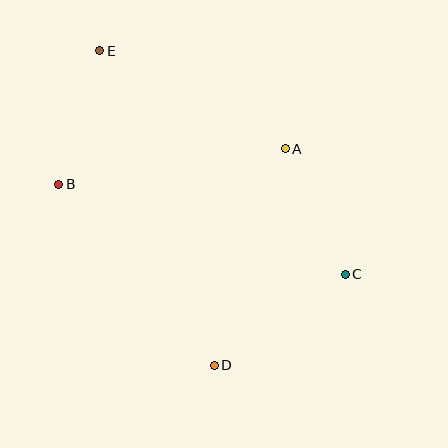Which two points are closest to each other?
Points A and C are closest to each other.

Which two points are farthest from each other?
Points D and E are farthest from each other.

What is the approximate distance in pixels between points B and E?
The distance between B and E is approximately 140 pixels.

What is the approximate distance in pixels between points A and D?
The distance between A and D is approximately 228 pixels.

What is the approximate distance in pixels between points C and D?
The distance between C and D is approximately 160 pixels.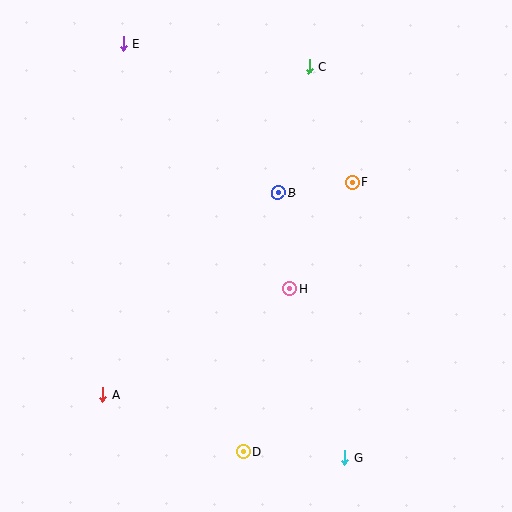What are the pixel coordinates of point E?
Point E is at (123, 43).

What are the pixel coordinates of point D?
Point D is at (244, 452).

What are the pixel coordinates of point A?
Point A is at (103, 395).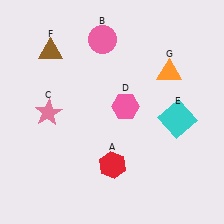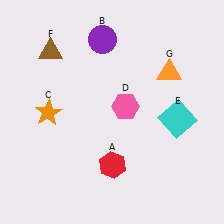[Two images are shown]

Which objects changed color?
B changed from pink to purple. C changed from pink to orange.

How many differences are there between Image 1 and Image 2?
There are 2 differences between the two images.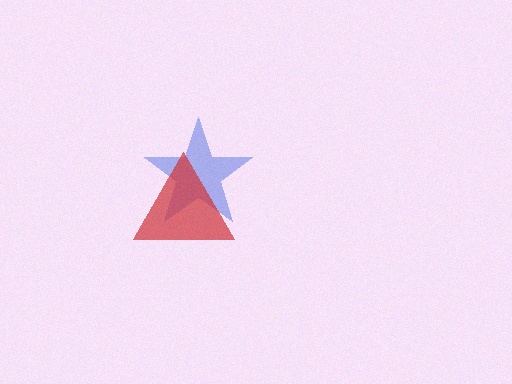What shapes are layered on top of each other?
The layered shapes are: a blue star, a red triangle.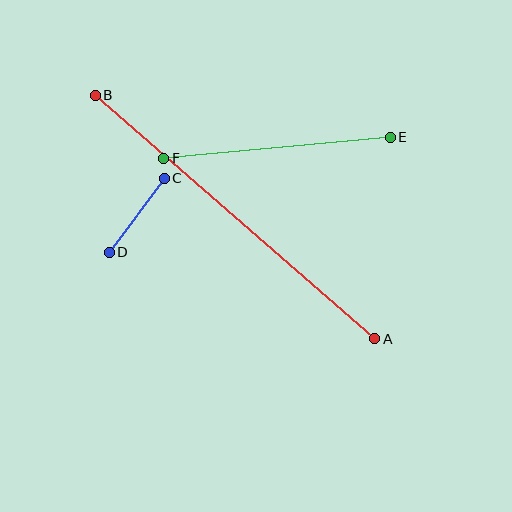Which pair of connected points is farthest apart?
Points A and B are farthest apart.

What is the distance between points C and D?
The distance is approximately 92 pixels.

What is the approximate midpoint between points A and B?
The midpoint is at approximately (235, 217) pixels.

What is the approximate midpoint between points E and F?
The midpoint is at approximately (277, 148) pixels.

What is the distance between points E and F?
The distance is approximately 228 pixels.